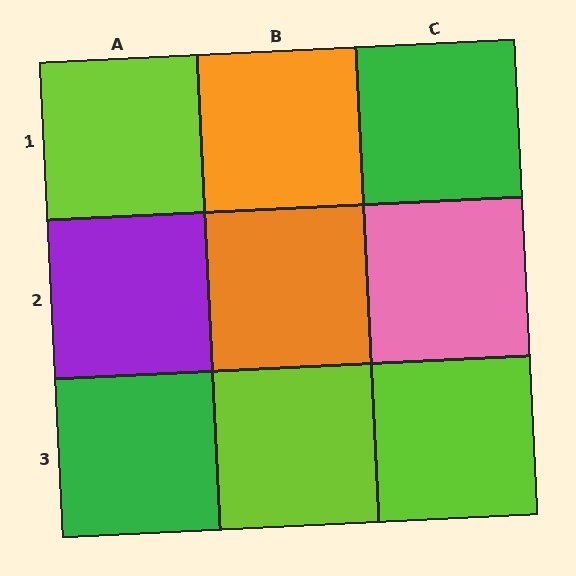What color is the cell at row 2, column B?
Orange.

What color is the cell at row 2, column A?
Purple.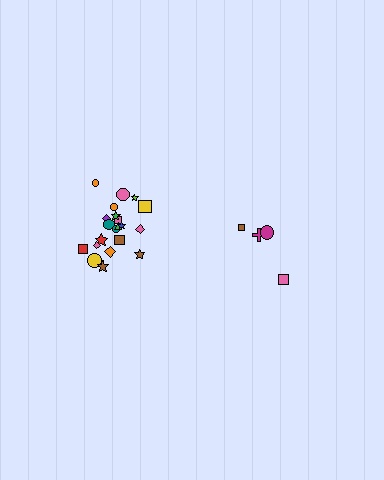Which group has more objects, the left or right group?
The left group.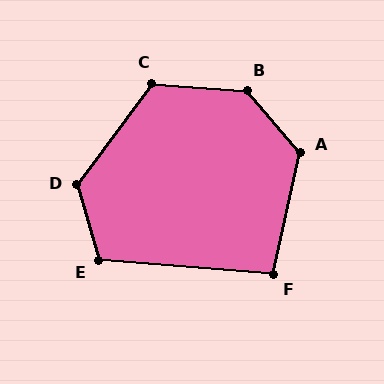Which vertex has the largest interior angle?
B, at approximately 135 degrees.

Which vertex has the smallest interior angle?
F, at approximately 98 degrees.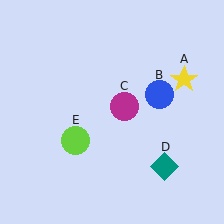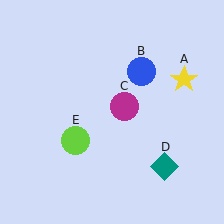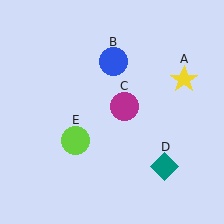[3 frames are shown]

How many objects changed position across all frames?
1 object changed position: blue circle (object B).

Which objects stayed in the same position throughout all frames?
Yellow star (object A) and magenta circle (object C) and teal diamond (object D) and lime circle (object E) remained stationary.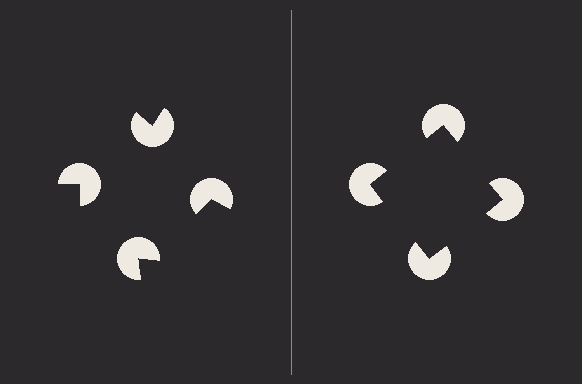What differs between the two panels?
The pac-man discs are positioned identically on both sides; only the wedge orientations differ. On the right they align to a square; on the left they are misaligned.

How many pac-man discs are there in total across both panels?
8 — 4 on each side.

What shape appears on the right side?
An illusory square.